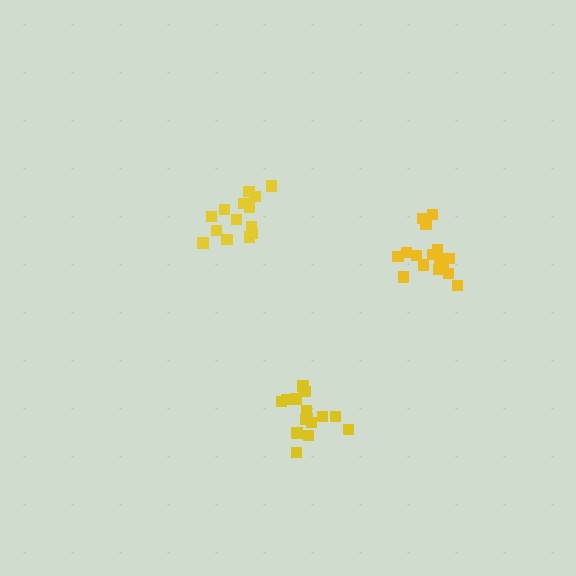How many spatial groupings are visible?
There are 3 spatial groupings.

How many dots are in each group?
Group 1: 14 dots, Group 2: 15 dots, Group 3: 16 dots (45 total).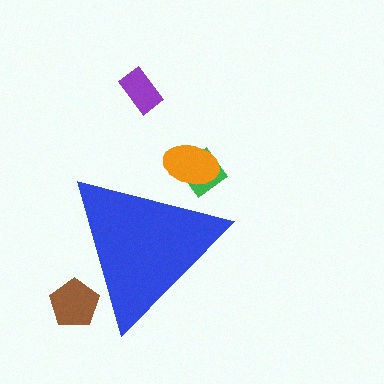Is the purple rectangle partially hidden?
No, the purple rectangle is fully visible.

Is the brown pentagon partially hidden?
Yes, the brown pentagon is partially hidden behind the blue triangle.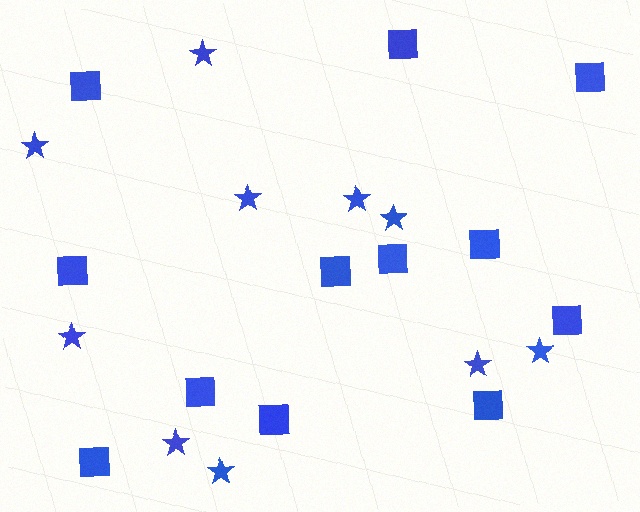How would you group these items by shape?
There are 2 groups: one group of squares (12) and one group of stars (10).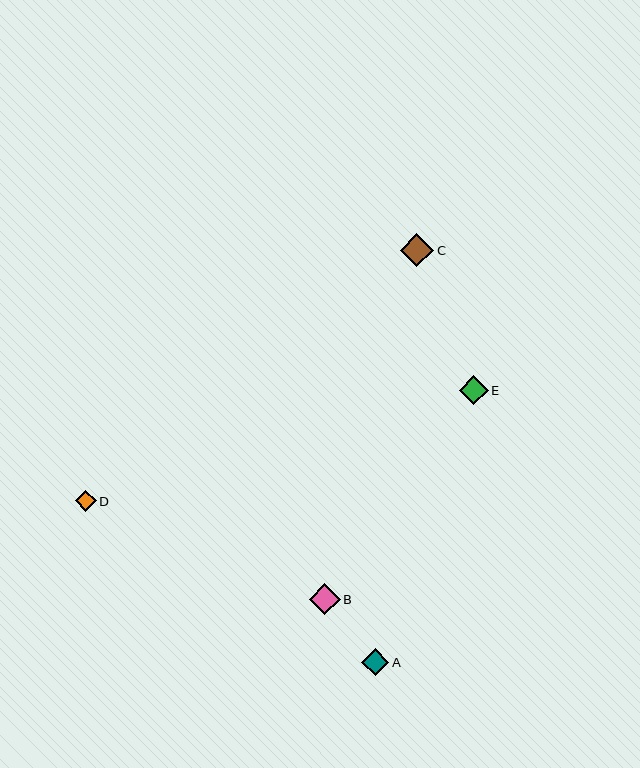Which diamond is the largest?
Diamond C is the largest with a size of approximately 33 pixels.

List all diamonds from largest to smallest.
From largest to smallest: C, B, E, A, D.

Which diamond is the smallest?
Diamond D is the smallest with a size of approximately 21 pixels.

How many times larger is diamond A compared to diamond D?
Diamond A is approximately 1.3 times the size of diamond D.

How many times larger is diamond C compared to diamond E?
Diamond C is approximately 1.2 times the size of diamond E.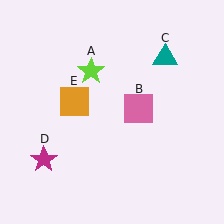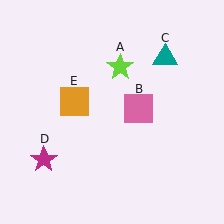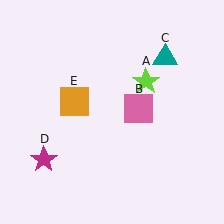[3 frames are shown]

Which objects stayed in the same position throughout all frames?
Pink square (object B) and teal triangle (object C) and magenta star (object D) and orange square (object E) remained stationary.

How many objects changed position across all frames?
1 object changed position: lime star (object A).